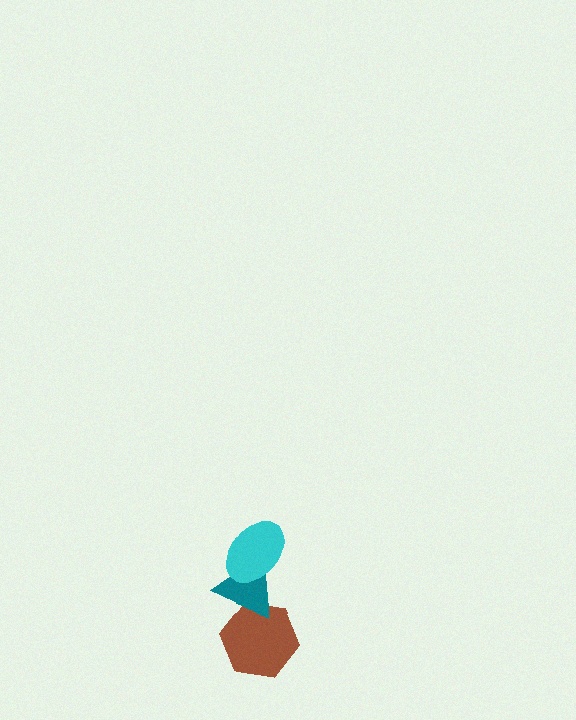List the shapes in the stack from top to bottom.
From top to bottom: the cyan ellipse, the teal triangle, the brown hexagon.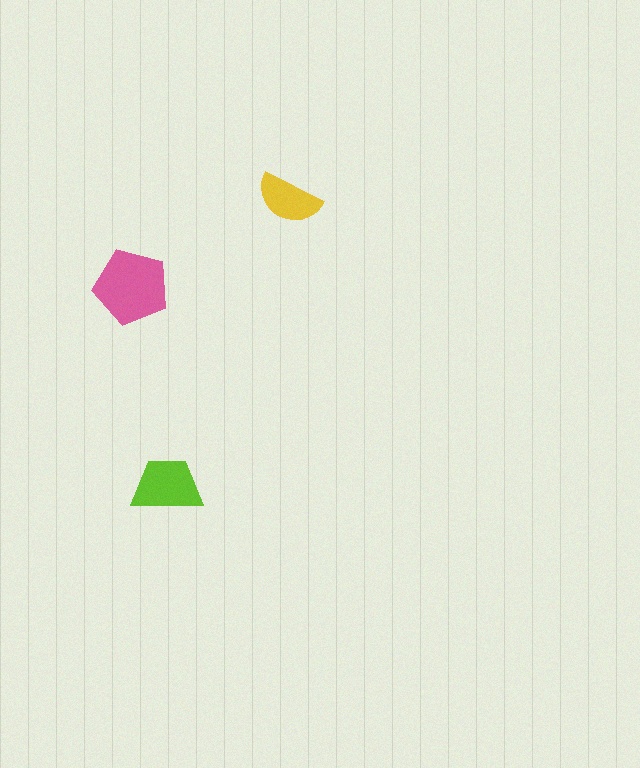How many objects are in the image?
There are 3 objects in the image.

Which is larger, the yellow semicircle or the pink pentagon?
The pink pentagon.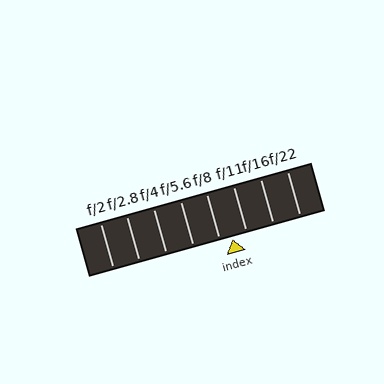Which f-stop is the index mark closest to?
The index mark is closest to f/8.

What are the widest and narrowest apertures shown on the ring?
The widest aperture shown is f/2 and the narrowest is f/22.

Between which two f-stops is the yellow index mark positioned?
The index mark is between f/8 and f/11.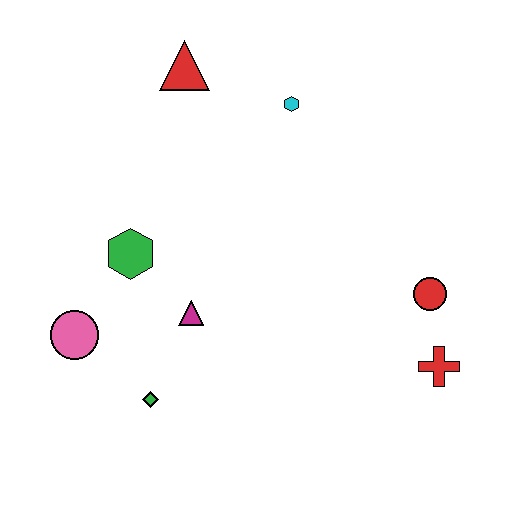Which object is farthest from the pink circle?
The red cross is farthest from the pink circle.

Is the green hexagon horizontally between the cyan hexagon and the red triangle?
No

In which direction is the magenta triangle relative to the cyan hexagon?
The magenta triangle is below the cyan hexagon.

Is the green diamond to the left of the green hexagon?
No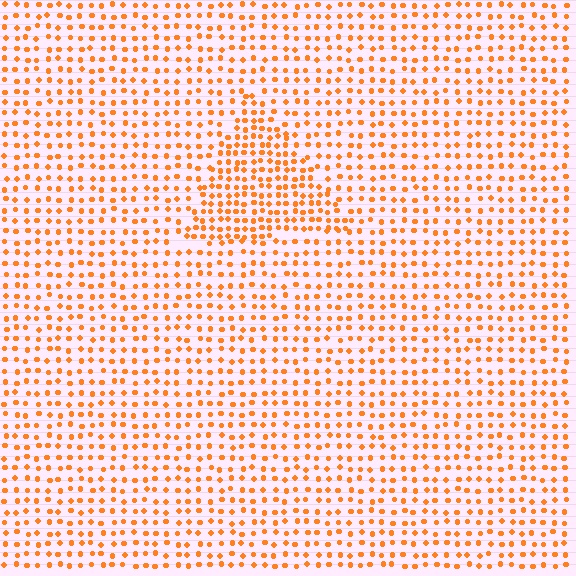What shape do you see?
I see a triangle.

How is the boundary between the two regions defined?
The boundary is defined by a change in element density (approximately 1.7x ratio). All elements are the same color, size, and shape.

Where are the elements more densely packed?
The elements are more densely packed inside the triangle boundary.